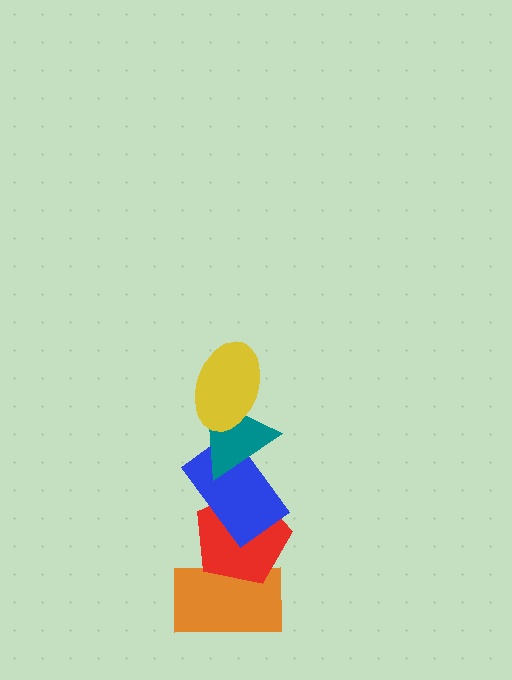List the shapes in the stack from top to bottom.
From top to bottom: the yellow ellipse, the teal triangle, the blue rectangle, the red pentagon, the orange rectangle.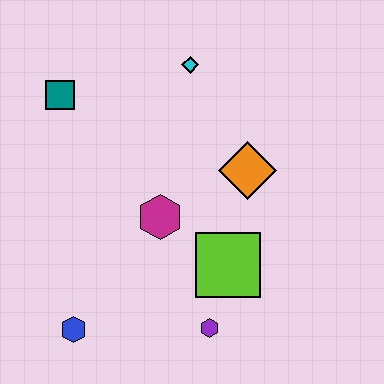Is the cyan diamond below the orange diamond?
No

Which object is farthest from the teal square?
The purple hexagon is farthest from the teal square.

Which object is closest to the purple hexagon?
The lime square is closest to the purple hexagon.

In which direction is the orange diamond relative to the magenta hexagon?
The orange diamond is to the right of the magenta hexagon.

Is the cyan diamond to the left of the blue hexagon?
No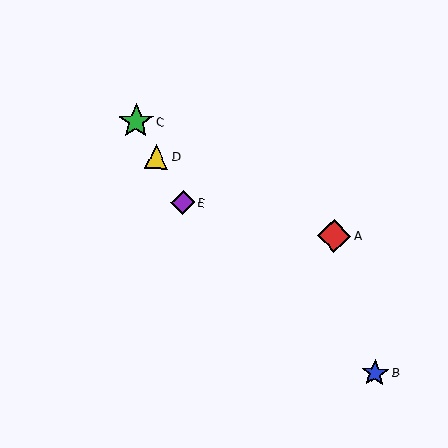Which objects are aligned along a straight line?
Objects C, D, E are aligned along a straight line.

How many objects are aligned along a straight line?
3 objects (C, D, E) are aligned along a straight line.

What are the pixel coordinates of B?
Object B is at (375, 373).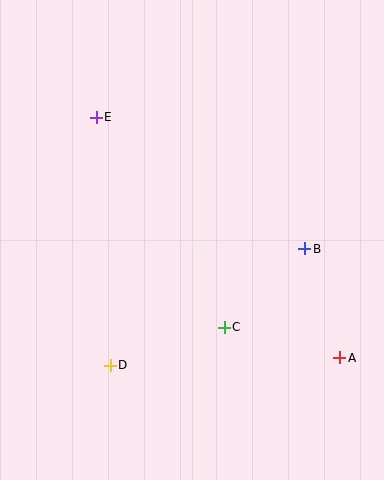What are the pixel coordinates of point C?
Point C is at (224, 327).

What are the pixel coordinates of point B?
Point B is at (305, 249).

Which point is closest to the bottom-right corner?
Point A is closest to the bottom-right corner.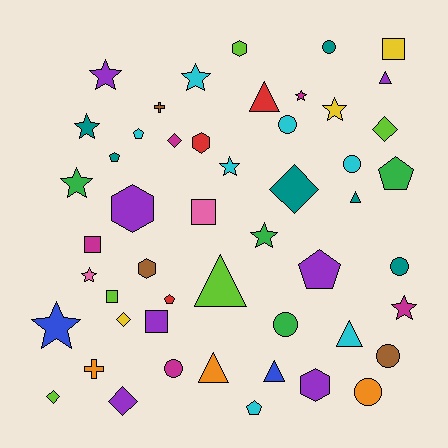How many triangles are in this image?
There are 7 triangles.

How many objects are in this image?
There are 50 objects.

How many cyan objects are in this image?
There are 7 cyan objects.